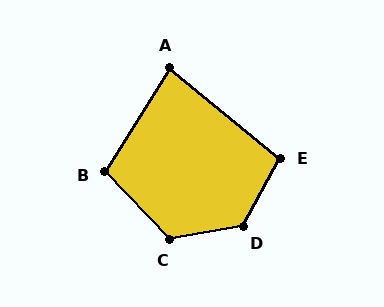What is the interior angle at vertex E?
Approximately 100 degrees (obtuse).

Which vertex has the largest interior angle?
D, at approximately 129 degrees.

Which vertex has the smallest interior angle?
A, at approximately 83 degrees.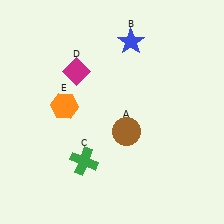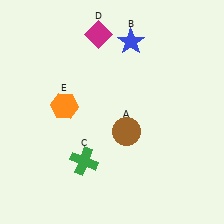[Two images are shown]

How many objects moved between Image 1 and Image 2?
1 object moved between the two images.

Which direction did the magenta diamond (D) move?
The magenta diamond (D) moved up.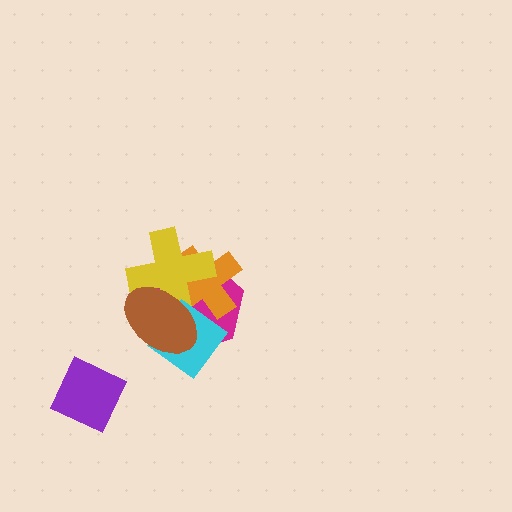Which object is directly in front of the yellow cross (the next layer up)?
The cyan diamond is directly in front of the yellow cross.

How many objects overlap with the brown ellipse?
4 objects overlap with the brown ellipse.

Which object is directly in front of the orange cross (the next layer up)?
The yellow cross is directly in front of the orange cross.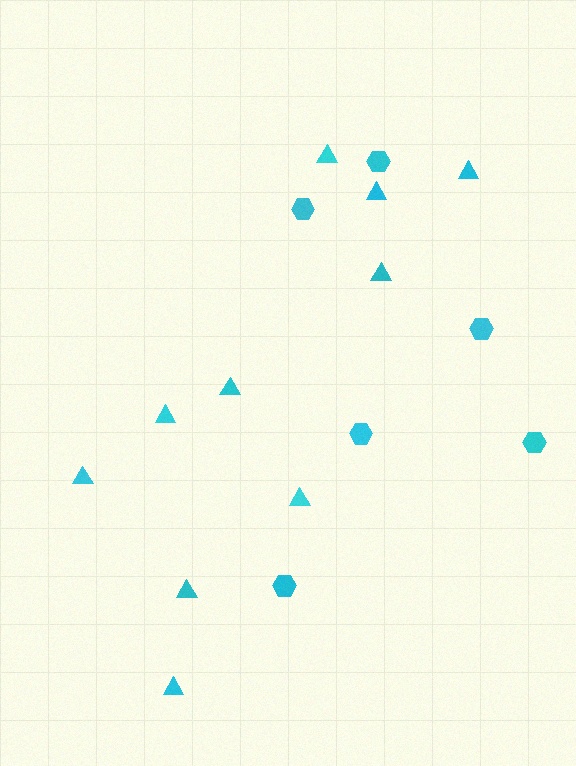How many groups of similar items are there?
There are 2 groups: one group of triangles (10) and one group of hexagons (6).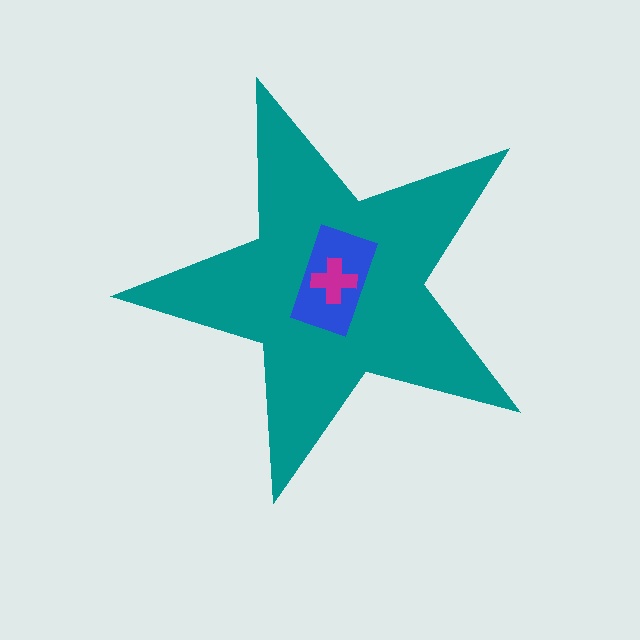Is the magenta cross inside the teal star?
Yes.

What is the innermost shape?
The magenta cross.